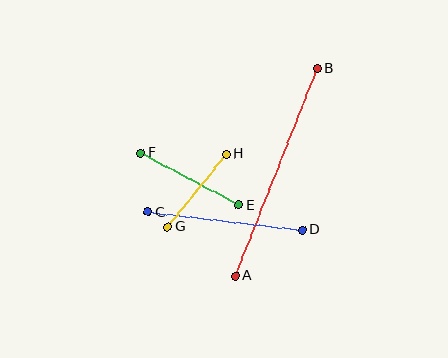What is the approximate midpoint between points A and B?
The midpoint is at approximately (276, 172) pixels.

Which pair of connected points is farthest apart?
Points A and B are farthest apart.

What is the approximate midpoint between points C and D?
The midpoint is at approximately (225, 221) pixels.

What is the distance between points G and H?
The distance is approximately 93 pixels.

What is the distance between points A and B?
The distance is approximately 223 pixels.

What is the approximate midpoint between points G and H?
The midpoint is at approximately (197, 190) pixels.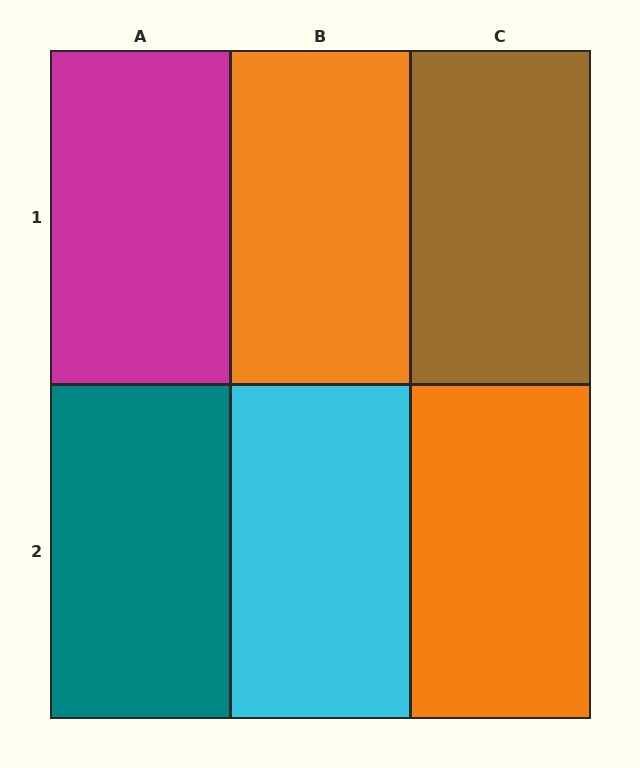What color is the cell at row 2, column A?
Teal.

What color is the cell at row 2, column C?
Orange.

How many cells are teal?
1 cell is teal.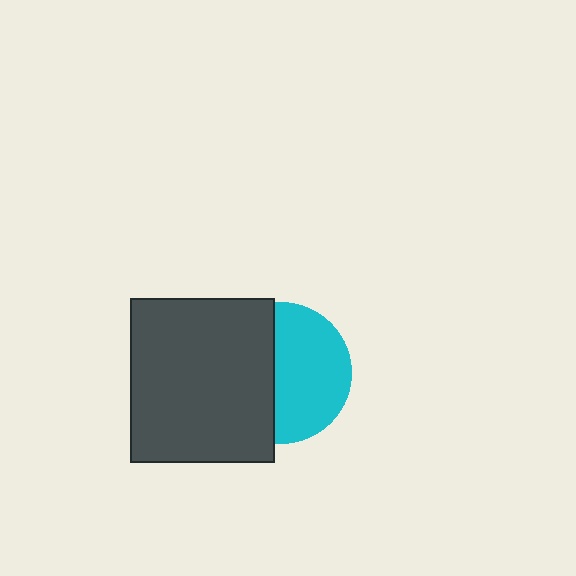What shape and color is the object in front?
The object in front is a dark gray rectangle.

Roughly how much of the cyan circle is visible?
About half of it is visible (roughly 54%).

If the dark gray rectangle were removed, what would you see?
You would see the complete cyan circle.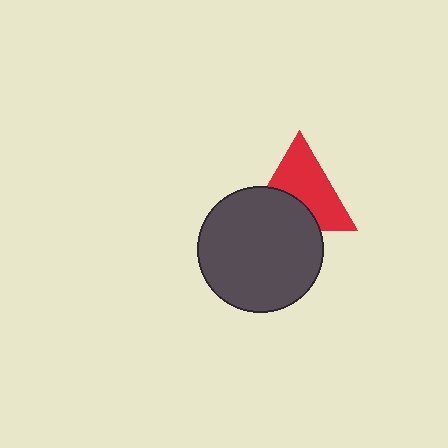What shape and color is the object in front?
The object in front is a dark gray circle.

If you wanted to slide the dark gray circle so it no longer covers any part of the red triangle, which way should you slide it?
Slide it down — that is the most direct way to separate the two shapes.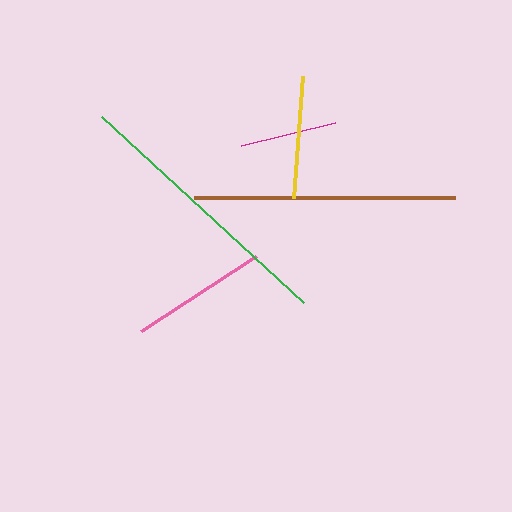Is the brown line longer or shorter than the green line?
The green line is longer than the brown line.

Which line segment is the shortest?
The magenta line is the shortest at approximately 97 pixels.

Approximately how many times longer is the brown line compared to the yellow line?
The brown line is approximately 2.1 times the length of the yellow line.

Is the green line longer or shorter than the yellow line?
The green line is longer than the yellow line.